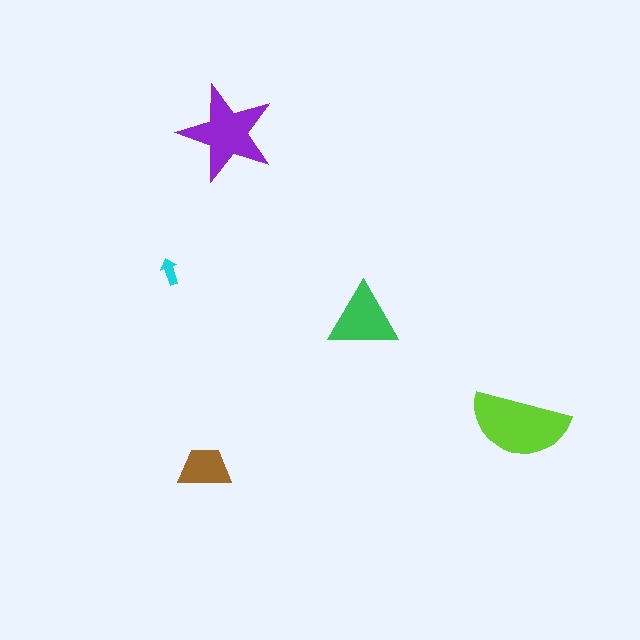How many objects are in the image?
There are 5 objects in the image.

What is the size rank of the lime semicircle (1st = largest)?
1st.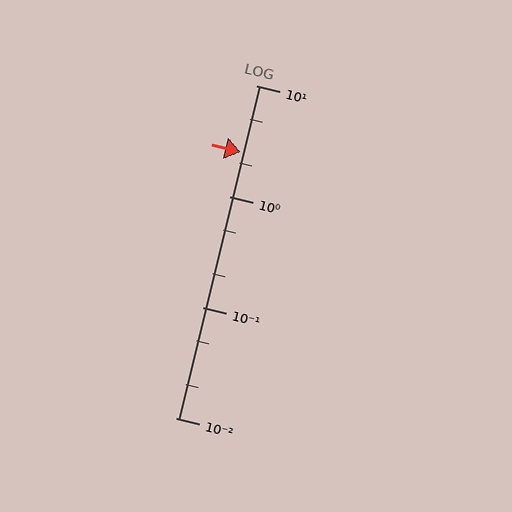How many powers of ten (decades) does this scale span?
The scale spans 3 decades, from 0.01 to 10.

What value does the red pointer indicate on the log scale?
The pointer indicates approximately 2.5.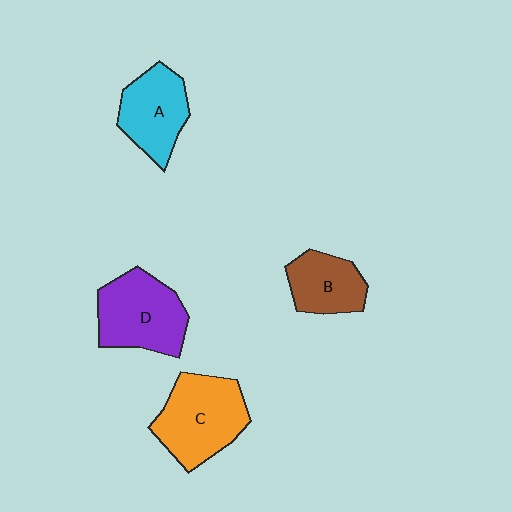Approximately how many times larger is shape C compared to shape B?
Approximately 1.6 times.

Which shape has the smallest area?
Shape B (brown).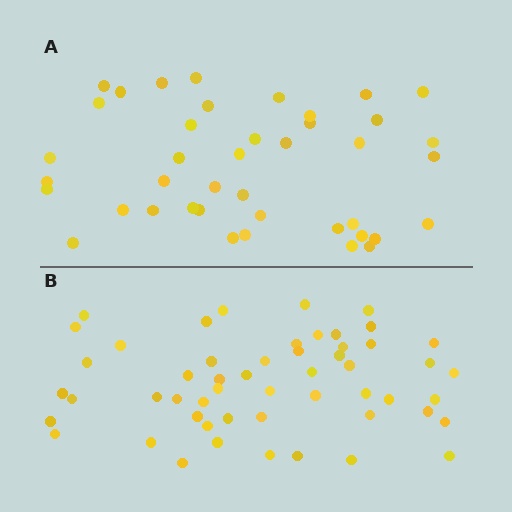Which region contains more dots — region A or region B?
Region B (the bottom region) has more dots.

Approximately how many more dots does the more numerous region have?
Region B has roughly 12 or so more dots than region A.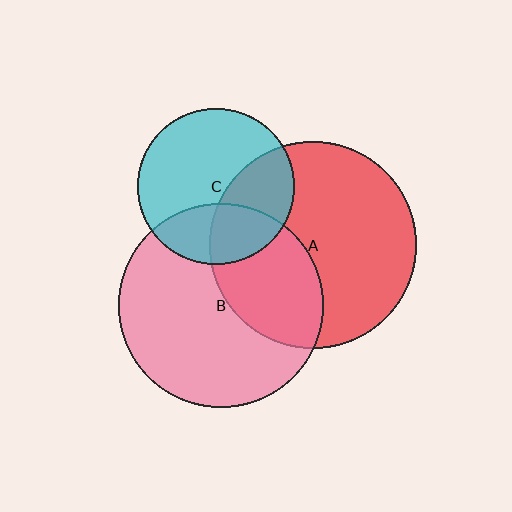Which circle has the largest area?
Circle A (red).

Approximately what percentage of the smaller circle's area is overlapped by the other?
Approximately 35%.